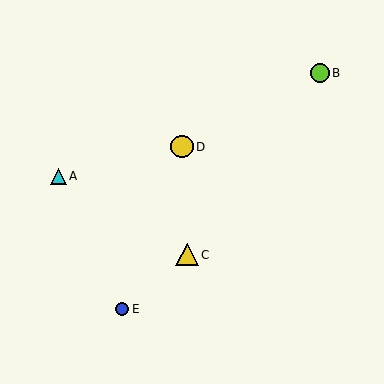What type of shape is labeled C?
Shape C is a yellow triangle.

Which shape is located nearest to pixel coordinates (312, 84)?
The lime circle (labeled B) at (320, 73) is nearest to that location.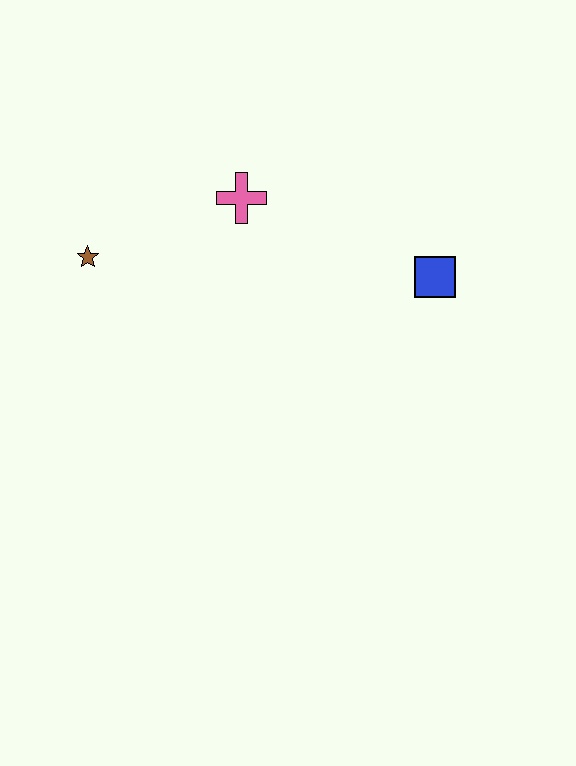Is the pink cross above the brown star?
Yes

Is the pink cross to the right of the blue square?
No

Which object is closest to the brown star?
The pink cross is closest to the brown star.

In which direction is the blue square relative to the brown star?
The blue square is to the right of the brown star.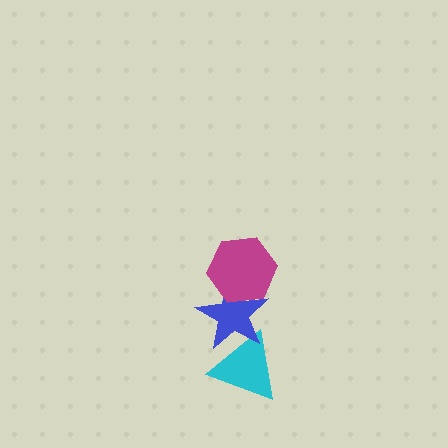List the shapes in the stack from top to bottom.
From top to bottom: the magenta hexagon, the blue star, the cyan triangle.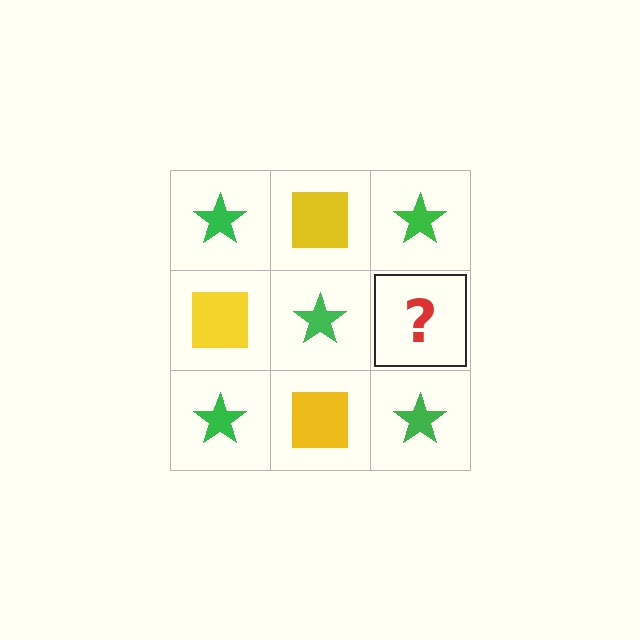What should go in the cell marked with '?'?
The missing cell should contain a yellow square.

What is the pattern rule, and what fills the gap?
The rule is that it alternates green star and yellow square in a checkerboard pattern. The gap should be filled with a yellow square.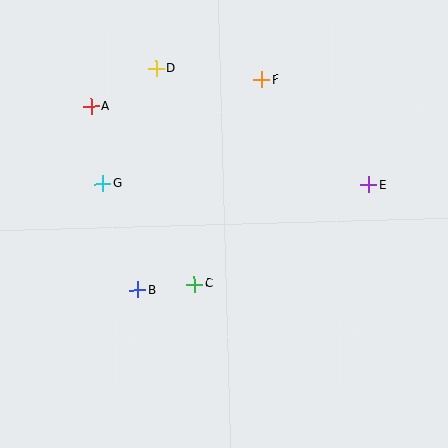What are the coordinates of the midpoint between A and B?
The midpoint between A and B is at (114, 198).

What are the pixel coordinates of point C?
Point C is at (194, 284).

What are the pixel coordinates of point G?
Point G is at (103, 184).